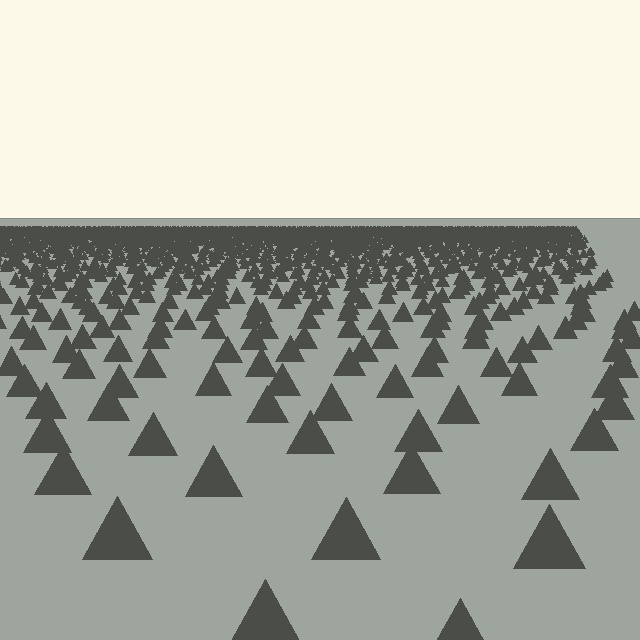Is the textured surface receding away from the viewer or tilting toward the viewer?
The surface is receding away from the viewer. Texture elements get smaller and denser toward the top.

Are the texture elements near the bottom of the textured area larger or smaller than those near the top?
Larger. Near the bottom, elements are closer to the viewer and appear at a bigger on-screen size.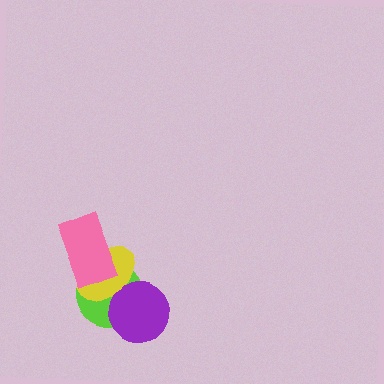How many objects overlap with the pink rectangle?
2 objects overlap with the pink rectangle.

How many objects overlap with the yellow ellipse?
3 objects overlap with the yellow ellipse.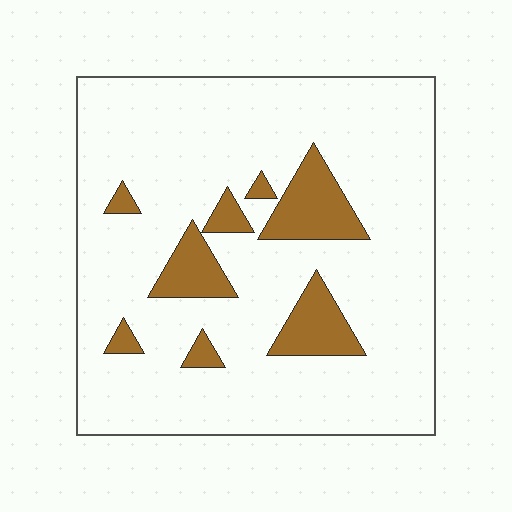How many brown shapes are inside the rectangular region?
8.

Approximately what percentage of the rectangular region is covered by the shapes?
Approximately 15%.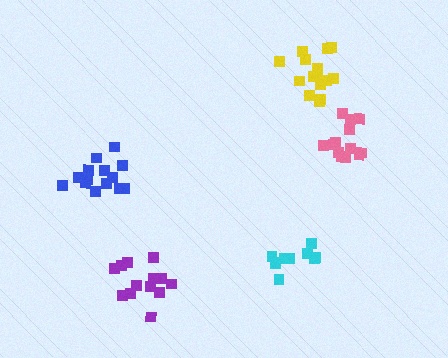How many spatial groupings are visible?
There are 5 spatial groupings.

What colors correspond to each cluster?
The clusters are colored: purple, cyan, blue, yellow, pink.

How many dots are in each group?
Group 1: 13 dots, Group 2: 10 dots, Group 3: 14 dots, Group 4: 15 dots, Group 5: 13 dots (65 total).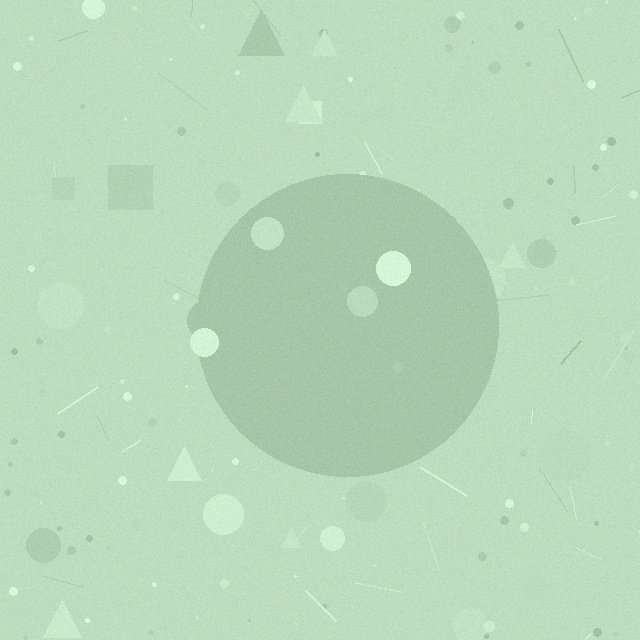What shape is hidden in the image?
A circle is hidden in the image.